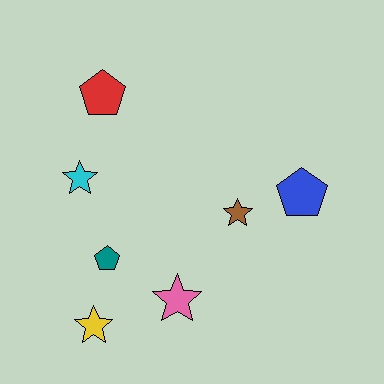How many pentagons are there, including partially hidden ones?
There are 3 pentagons.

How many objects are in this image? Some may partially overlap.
There are 7 objects.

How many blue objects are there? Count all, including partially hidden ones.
There is 1 blue object.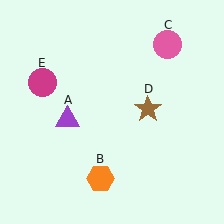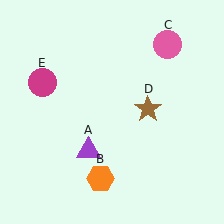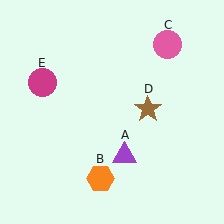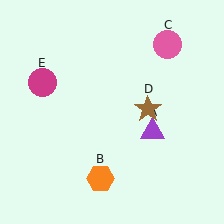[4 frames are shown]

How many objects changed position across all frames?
1 object changed position: purple triangle (object A).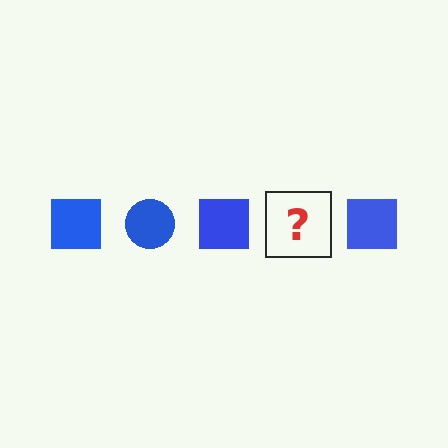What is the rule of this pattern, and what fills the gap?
The rule is that the pattern cycles through square, circle shapes in blue. The gap should be filled with a blue circle.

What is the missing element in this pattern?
The missing element is a blue circle.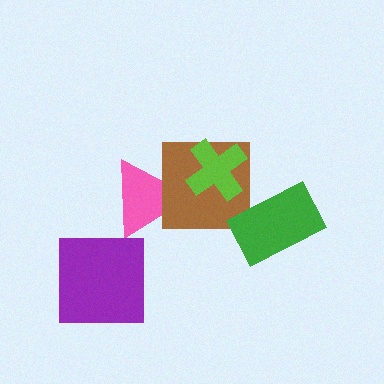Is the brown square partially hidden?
Yes, it is partially covered by another shape.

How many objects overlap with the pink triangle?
1 object overlaps with the pink triangle.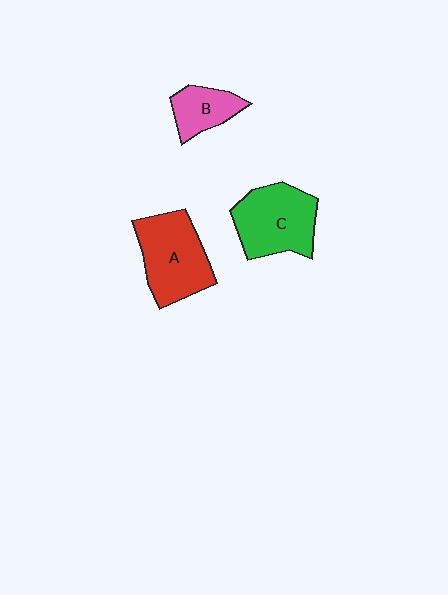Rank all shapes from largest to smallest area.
From largest to smallest: A (red), C (green), B (pink).